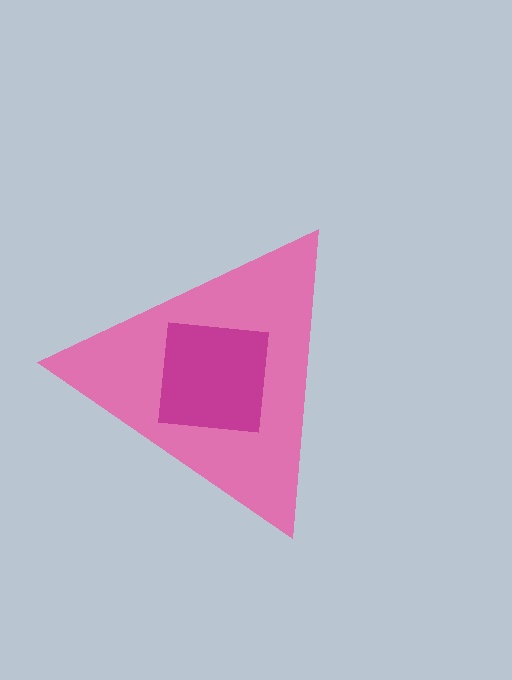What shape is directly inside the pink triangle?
The magenta square.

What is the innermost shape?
The magenta square.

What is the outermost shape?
The pink triangle.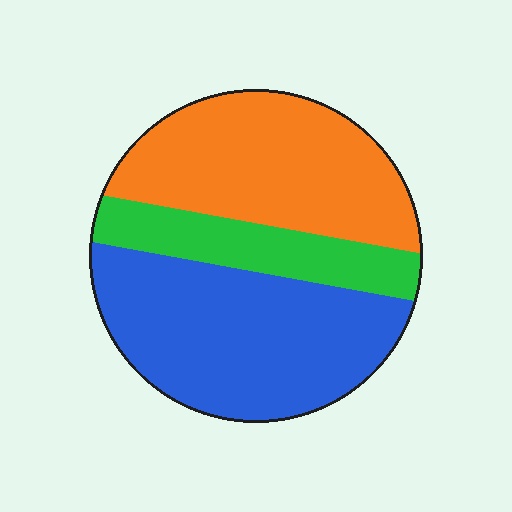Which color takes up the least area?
Green, at roughly 20%.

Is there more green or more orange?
Orange.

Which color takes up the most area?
Blue, at roughly 45%.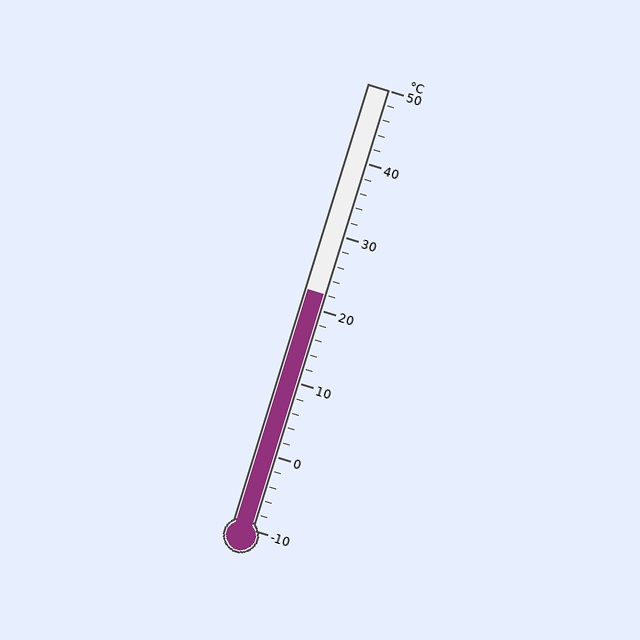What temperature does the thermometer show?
The thermometer shows approximately 22°C.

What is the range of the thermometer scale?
The thermometer scale ranges from -10°C to 50°C.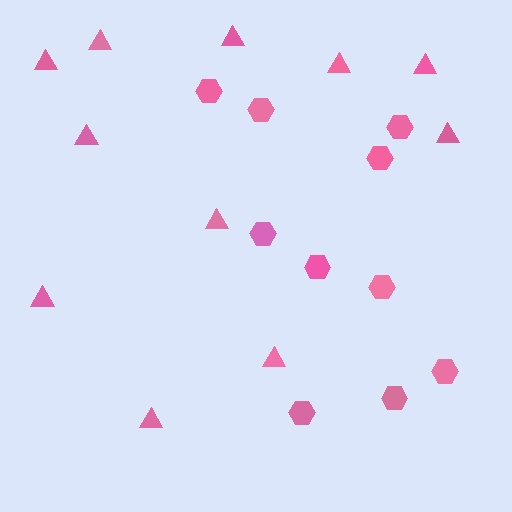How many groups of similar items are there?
There are 2 groups: one group of hexagons (10) and one group of triangles (11).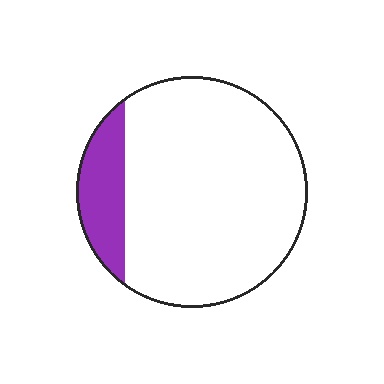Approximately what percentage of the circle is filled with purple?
Approximately 15%.